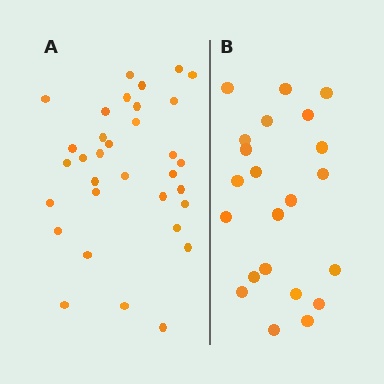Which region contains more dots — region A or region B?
Region A (the left region) has more dots.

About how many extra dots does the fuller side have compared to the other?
Region A has roughly 12 or so more dots than region B.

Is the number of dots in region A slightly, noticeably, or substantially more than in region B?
Region A has substantially more. The ratio is roughly 1.5 to 1.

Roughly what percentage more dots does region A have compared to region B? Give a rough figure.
About 50% more.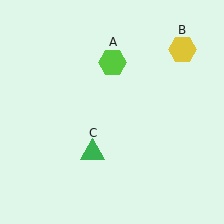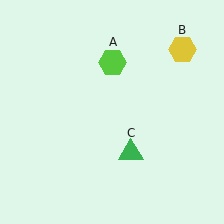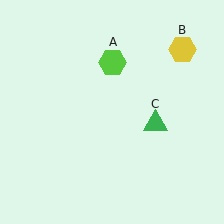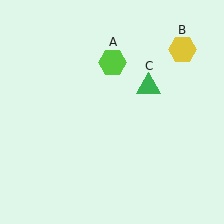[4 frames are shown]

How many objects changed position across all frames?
1 object changed position: green triangle (object C).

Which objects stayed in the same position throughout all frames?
Lime hexagon (object A) and yellow hexagon (object B) remained stationary.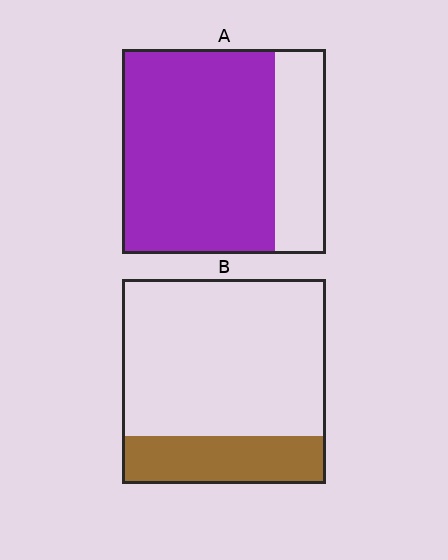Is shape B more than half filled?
No.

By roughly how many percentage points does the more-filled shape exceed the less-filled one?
By roughly 50 percentage points (A over B).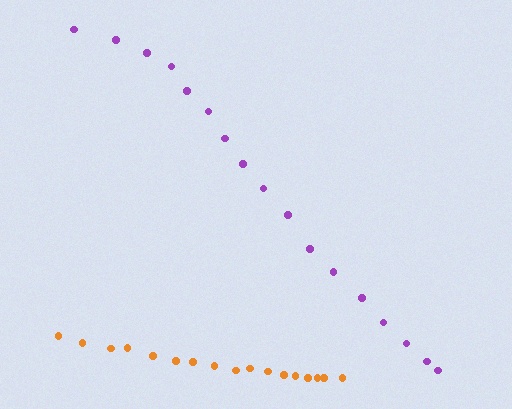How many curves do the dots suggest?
There are 2 distinct paths.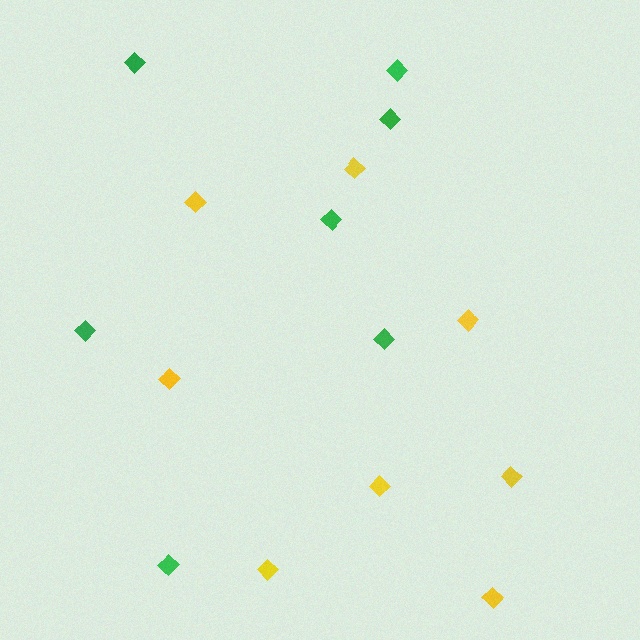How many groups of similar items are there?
There are 2 groups: one group of yellow diamonds (8) and one group of green diamonds (7).